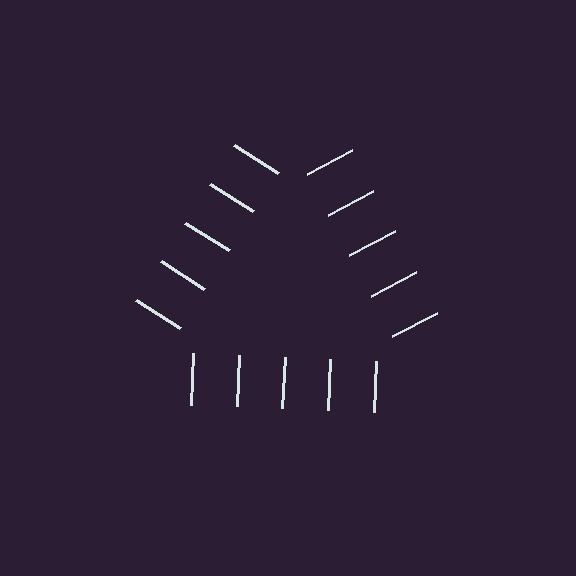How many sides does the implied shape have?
3 sides — the line-ends trace a triangle.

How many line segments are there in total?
15 — 5 along each of the 3 edges.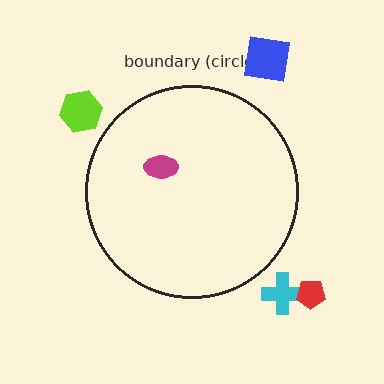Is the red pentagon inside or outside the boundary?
Outside.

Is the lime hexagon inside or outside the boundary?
Outside.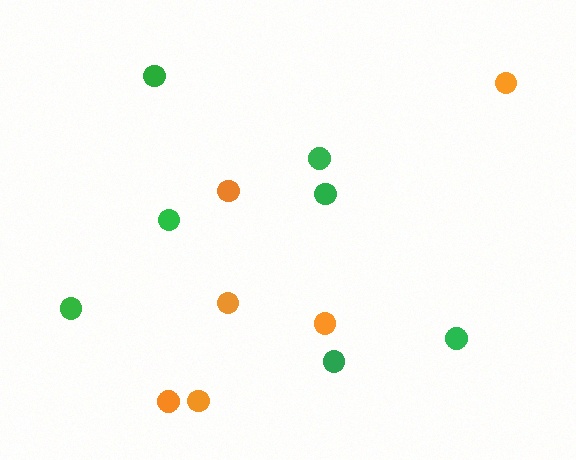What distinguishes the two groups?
There are 2 groups: one group of green circles (7) and one group of orange circles (6).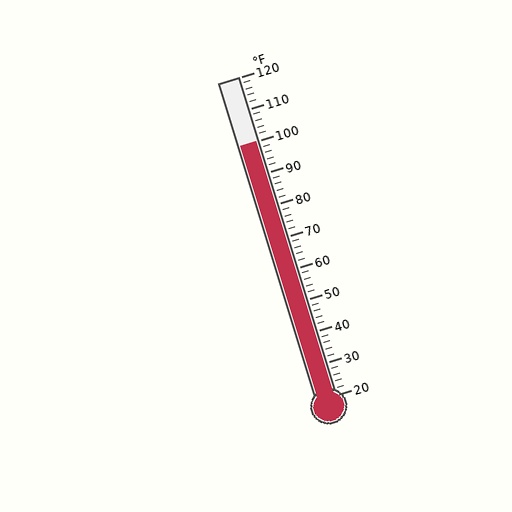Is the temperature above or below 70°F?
The temperature is above 70°F.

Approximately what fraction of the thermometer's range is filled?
The thermometer is filled to approximately 80% of its range.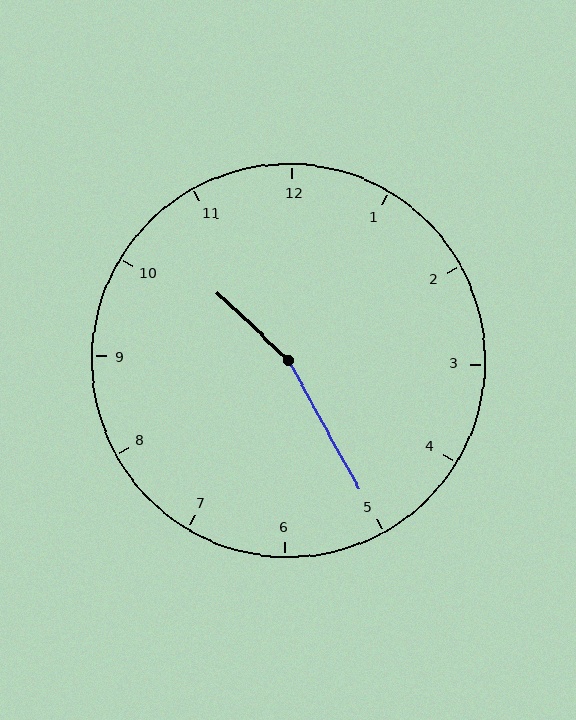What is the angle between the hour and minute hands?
Approximately 162 degrees.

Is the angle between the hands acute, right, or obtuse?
It is obtuse.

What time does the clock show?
10:25.